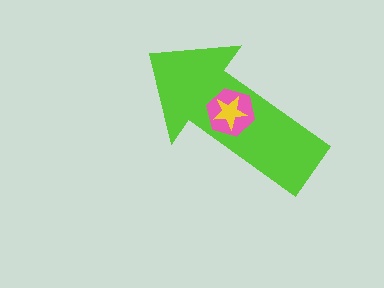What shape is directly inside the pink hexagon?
The yellow star.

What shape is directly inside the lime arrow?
The pink hexagon.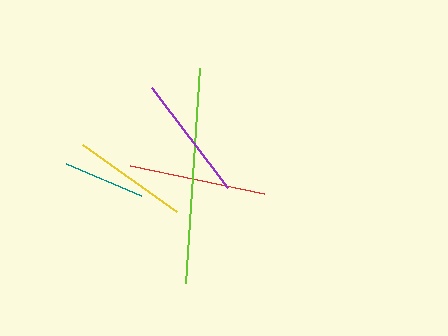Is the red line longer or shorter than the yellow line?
The red line is longer than the yellow line.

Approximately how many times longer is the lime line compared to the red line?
The lime line is approximately 1.6 times the length of the red line.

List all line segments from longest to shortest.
From longest to shortest: lime, red, purple, yellow, teal.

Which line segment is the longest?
The lime line is the longest at approximately 215 pixels.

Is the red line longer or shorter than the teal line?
The red line is longer than the teal line.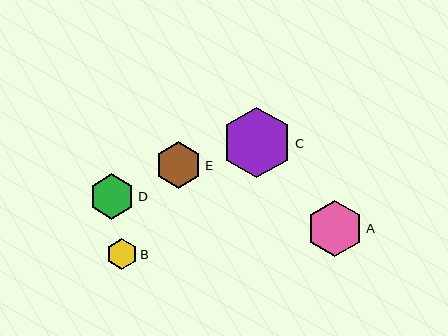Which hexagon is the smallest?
Hexagon B is the smallest with a size of approximately 31 pixels.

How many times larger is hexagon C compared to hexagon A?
Hexagon C is approximately 1.2 times the size of hexagon A.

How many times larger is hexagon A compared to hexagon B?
Hexagon A is approximately 1.9 times the size of hexagon B.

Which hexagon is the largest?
Hexagon C is the largest with a size of approximately 70 pixels.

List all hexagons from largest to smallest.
From largest to smallest: C, A, E, D, B.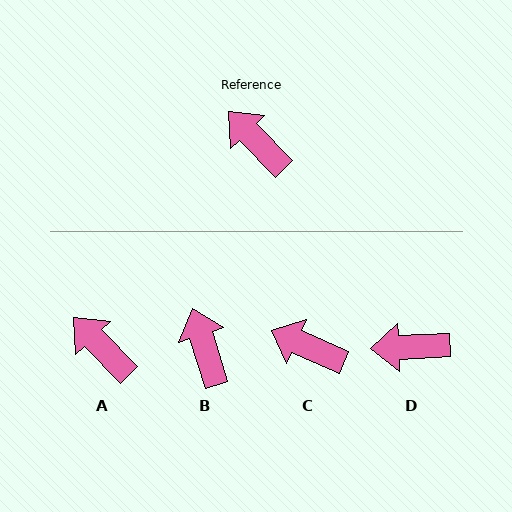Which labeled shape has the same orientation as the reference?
A.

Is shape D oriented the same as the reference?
No, it is off by about 48 degrees.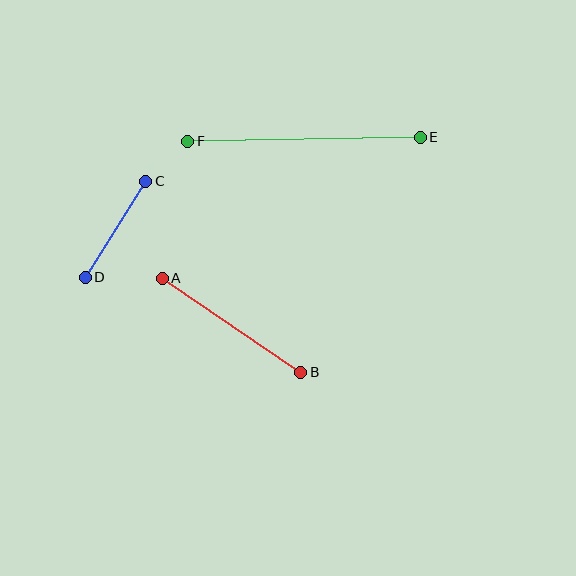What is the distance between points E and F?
The distance is approximately 233 pixels.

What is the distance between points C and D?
The distance is approximately 114 pixels.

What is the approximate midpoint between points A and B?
The midpoint is at approximately (232, 325) pixels.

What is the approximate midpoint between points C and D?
The midpoint is at approximately (116, 229) pixels.